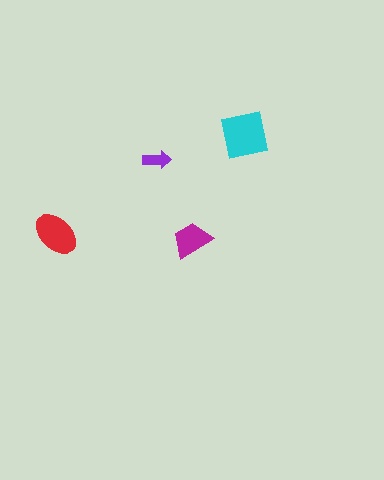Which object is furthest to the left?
The red ellipse is leftmost.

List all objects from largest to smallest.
The cyan square, the red ellipse, the magenta trapezoid, the purple arrow.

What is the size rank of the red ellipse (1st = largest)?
2nd.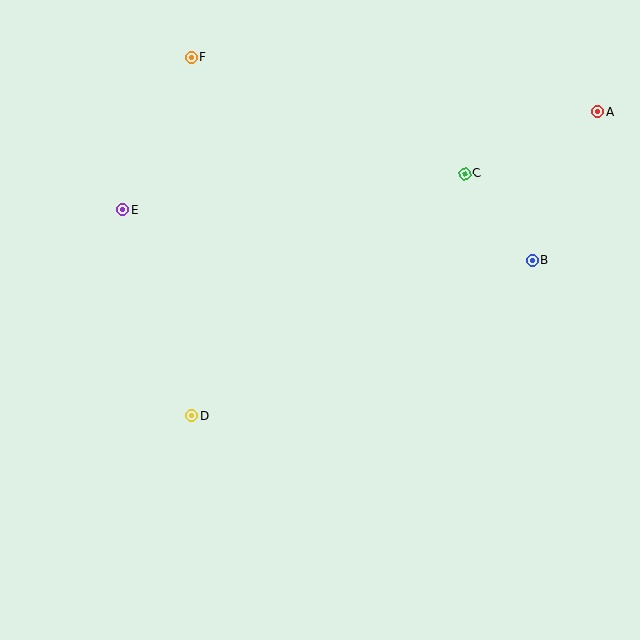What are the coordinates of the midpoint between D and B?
The midpoint between D and B is at (362, 338).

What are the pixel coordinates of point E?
Point E is at (123, 210).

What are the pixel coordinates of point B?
Point B is at (532, 260).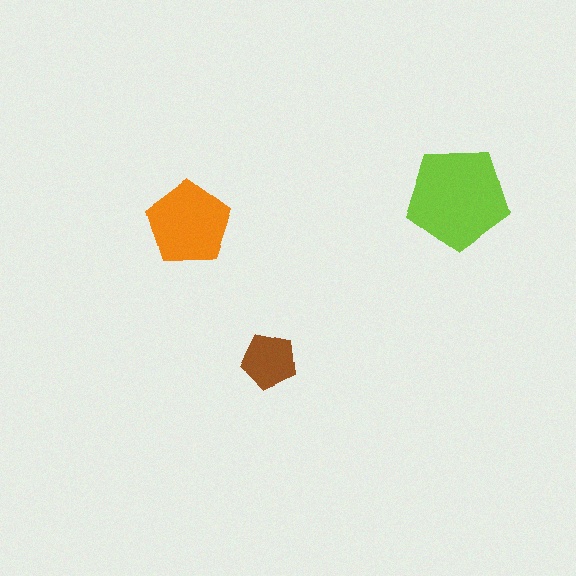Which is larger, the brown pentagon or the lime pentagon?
The lime one.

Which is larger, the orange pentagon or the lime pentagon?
The lime one.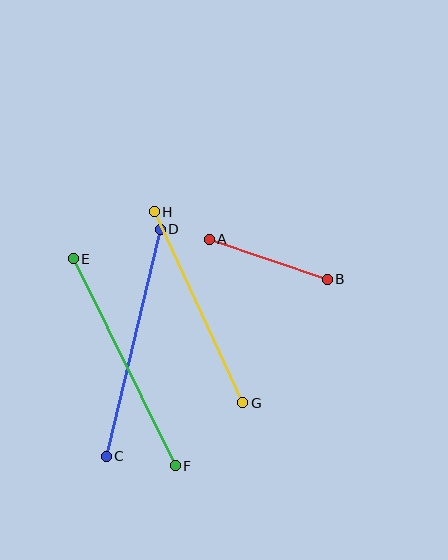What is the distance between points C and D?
The distance is approximately 233 pixels.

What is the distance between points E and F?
The distance is approximately 231 pixels.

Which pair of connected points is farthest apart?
Points C and D are farthest apart.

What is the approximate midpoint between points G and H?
The midpoint is at approximately (199, 307) pixels.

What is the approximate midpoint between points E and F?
The midpoint is at approximately (124, 362) pixels.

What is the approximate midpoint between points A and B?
The midpoint is at approximately (268, 259) pixels.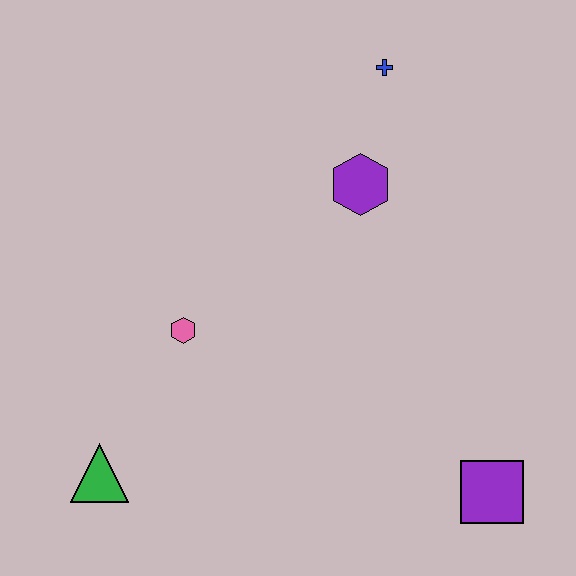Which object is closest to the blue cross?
The purple hexagon is closest to the blue cross.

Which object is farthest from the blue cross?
The green triangle is farthest from the blue cross.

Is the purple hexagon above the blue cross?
No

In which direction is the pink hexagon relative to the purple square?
The pink hexagon is to the left of the purple square.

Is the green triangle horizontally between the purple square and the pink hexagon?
No